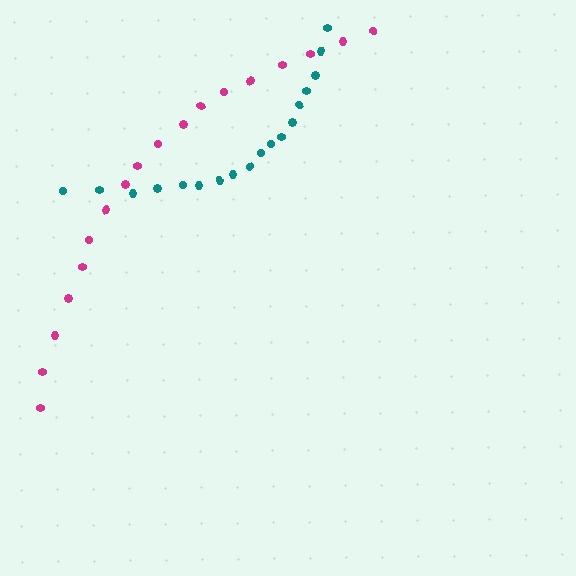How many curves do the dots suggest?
There are 2 distinct paths.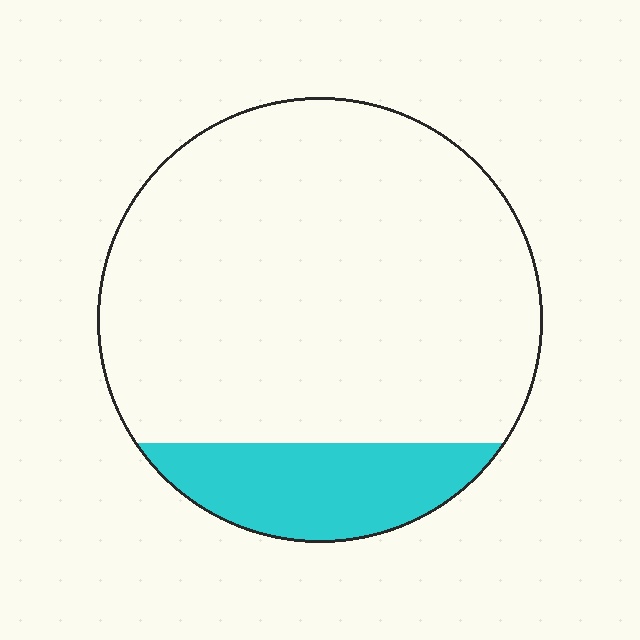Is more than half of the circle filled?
No.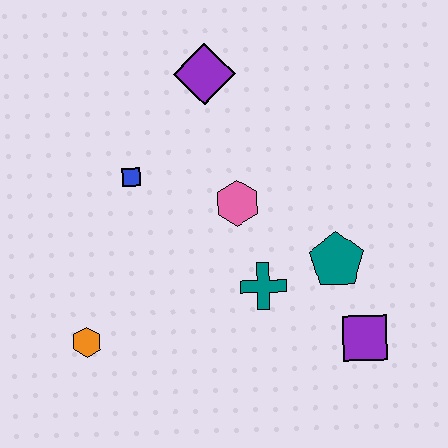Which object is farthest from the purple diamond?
The purple square is farthest from the purple diamond.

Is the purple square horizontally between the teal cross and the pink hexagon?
No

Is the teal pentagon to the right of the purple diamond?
Yes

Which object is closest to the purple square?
The teal pentagon is closest to the purple square.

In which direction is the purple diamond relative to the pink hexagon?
The purple diamond is above the pink hexagon.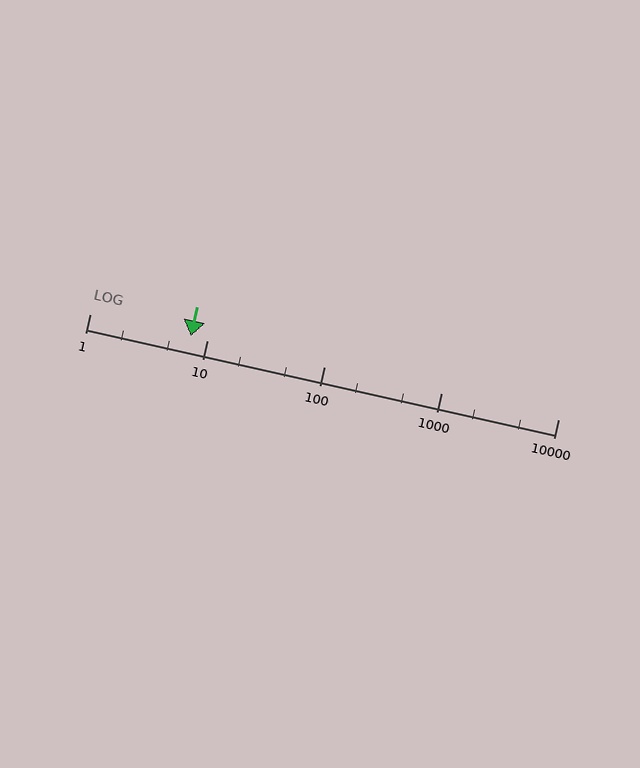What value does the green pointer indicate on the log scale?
The pointer indicates approximately 7.3.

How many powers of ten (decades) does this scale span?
The scale spans 4 decades, from 1 to 10000.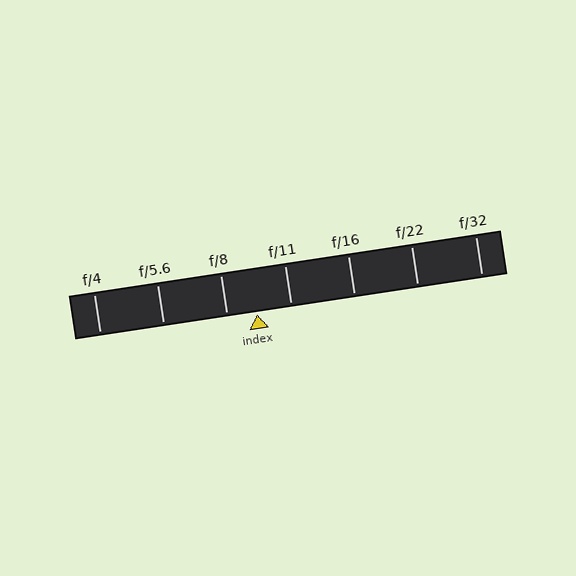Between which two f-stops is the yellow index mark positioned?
The index mark is between f/8 and f/11.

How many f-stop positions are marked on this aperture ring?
There are 7 f-stop positions marked.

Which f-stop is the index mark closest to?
The index mark is closest to f/8.